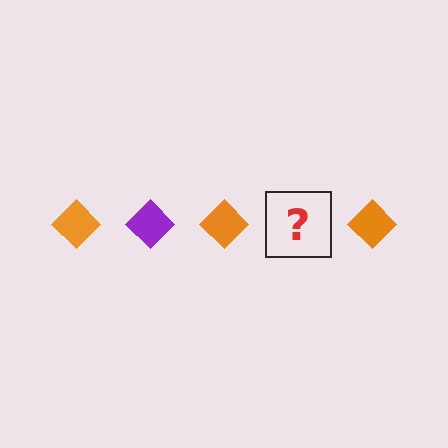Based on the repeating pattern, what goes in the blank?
The blank should be a purple diamond.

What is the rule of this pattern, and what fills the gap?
The rule is that the pattern cycles through orange, purple diamonds. The gap should be filled with a purple diamond.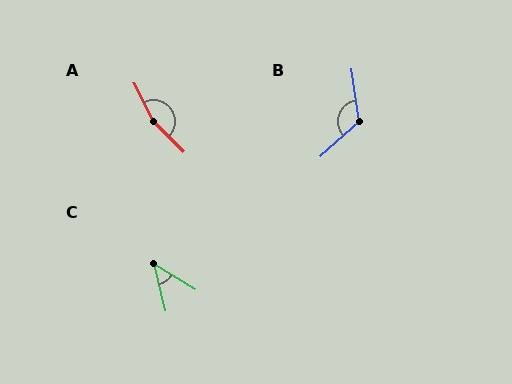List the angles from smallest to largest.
C (46°), B (124°), A (161°).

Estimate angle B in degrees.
Approximately 124 degrees.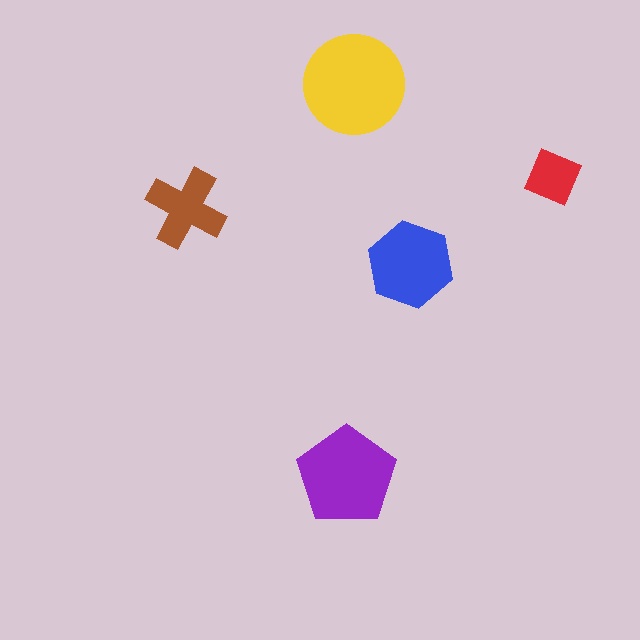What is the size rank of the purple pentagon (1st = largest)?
2nd.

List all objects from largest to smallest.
The yellow circle, the purple pentagon, the blue hexagon, the brown cross, the red square.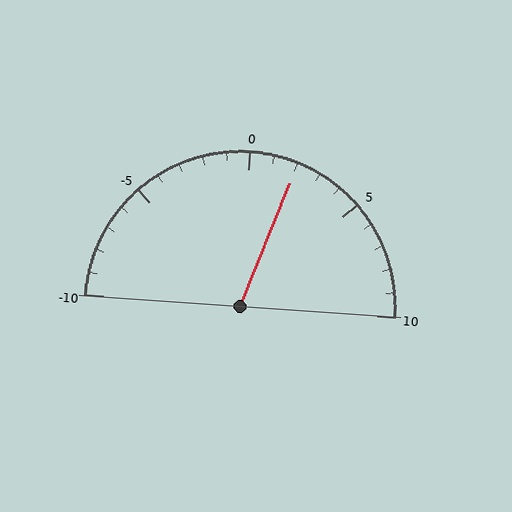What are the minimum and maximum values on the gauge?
The gauge ranges from -10 to 10.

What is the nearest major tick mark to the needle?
The nearest major tick mark is 0.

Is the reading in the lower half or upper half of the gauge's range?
The reading is in the upper half of the range (-10 to 10).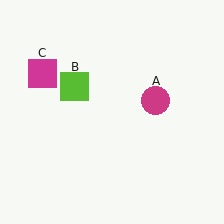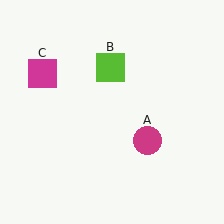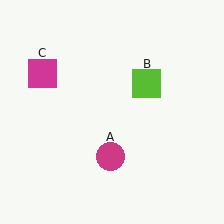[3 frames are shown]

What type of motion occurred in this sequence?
The magenta circle (object A), lime square (object B) rotated clockwise around the center of the scene.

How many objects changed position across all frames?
2 objects changed position: magenta circle (object A), lime square (object B).